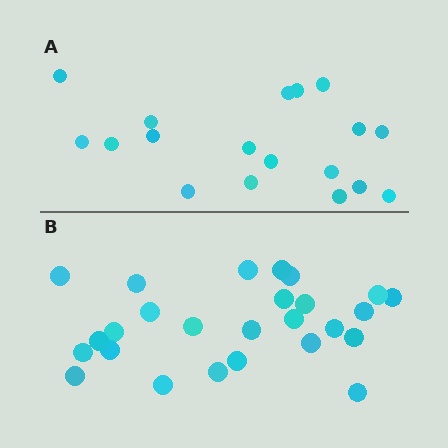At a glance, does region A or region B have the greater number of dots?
Region B (the bottom region) has more dots.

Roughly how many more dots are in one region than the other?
Region B has roughly 8 or so more dots than region A.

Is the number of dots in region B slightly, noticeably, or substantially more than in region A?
Region B has noticeably more, but not dramatically so. The ratio is roughly 1.4 to 1.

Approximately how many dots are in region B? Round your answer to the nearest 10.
About 30 dots. (The exact count is 26, which rounds to 30.)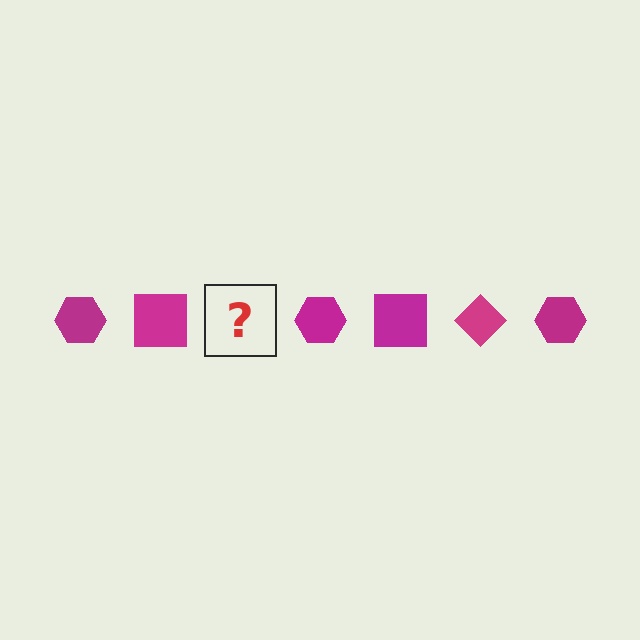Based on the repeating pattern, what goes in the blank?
The blank should be a magenta diamond.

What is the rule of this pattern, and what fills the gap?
The rule is that the pattern cycles through hexagon, square, diamond shapes in magenta. The gap should be filled with a magenta diamond.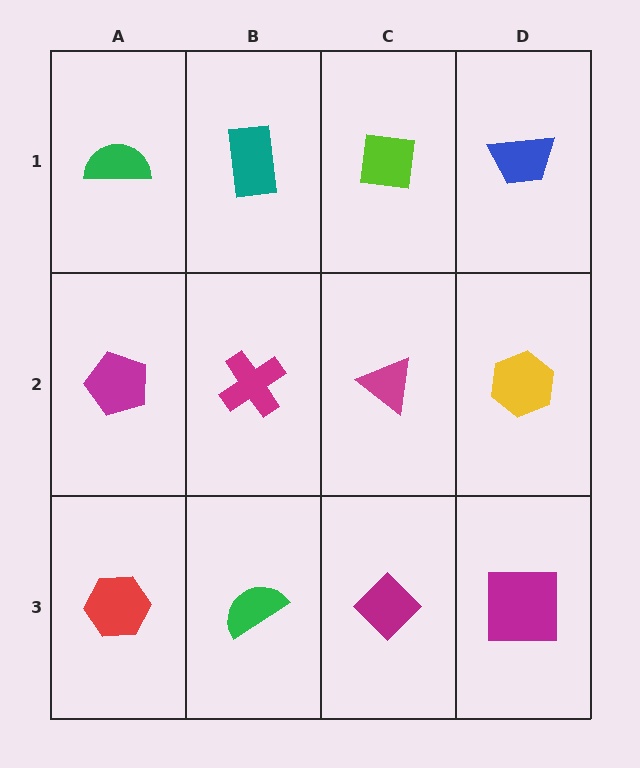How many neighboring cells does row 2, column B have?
4.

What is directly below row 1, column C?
A magenta triangle.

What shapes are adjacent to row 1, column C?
A magenta triangle (row 2, column C), a teal rectangle (row 1, column B), a blue trapezoid (row 1, column D).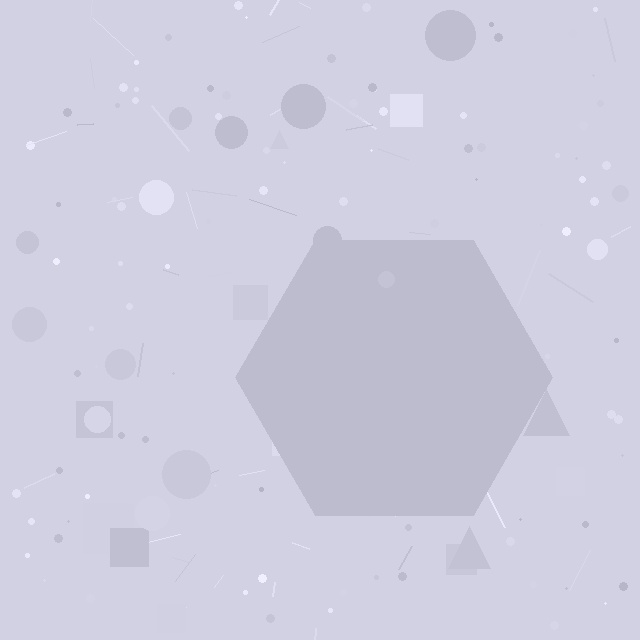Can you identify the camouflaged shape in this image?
The camouflaged shape is a hexagon.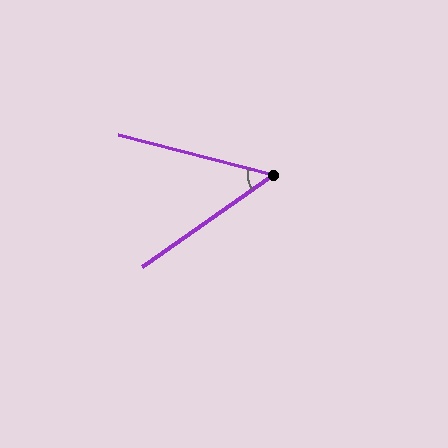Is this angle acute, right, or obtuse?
It is acute.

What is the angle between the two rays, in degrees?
Approximately 50 degrees.